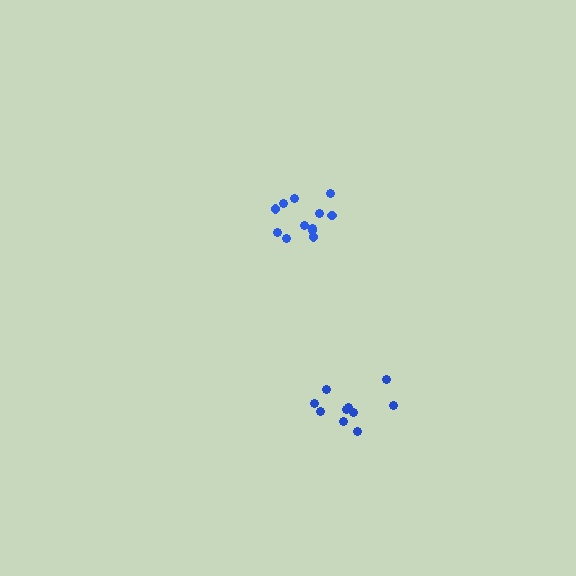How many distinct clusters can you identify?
There are 2 distinct clusters.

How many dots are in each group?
Group 1: 10 dots, Group 2: 12 dots (22 total).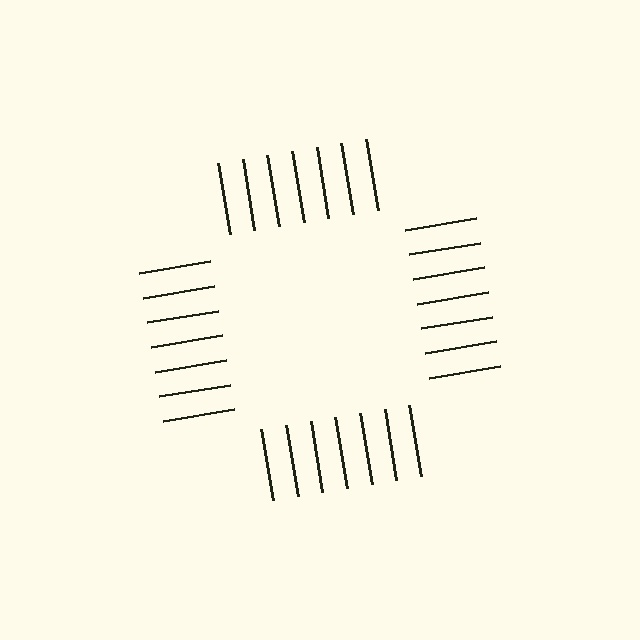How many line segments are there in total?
28 — 7 along each of the 4 edges.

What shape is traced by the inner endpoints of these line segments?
An illusory square — the line segments terminate on its edges but no continuous stroke is drawn.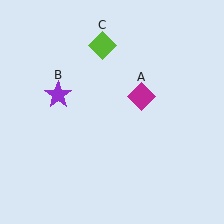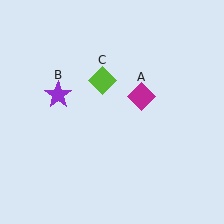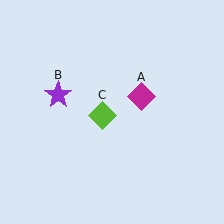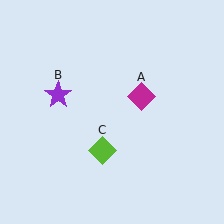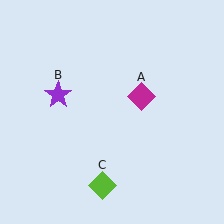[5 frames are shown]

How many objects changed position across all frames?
1 object changed position: lime diamond (object C).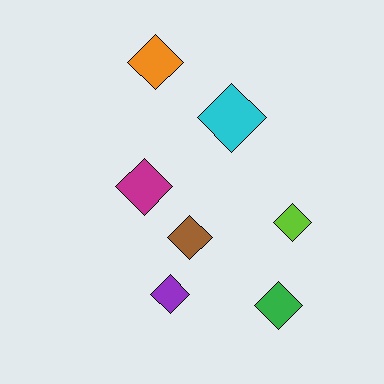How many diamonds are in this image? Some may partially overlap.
There are 7 diamonds.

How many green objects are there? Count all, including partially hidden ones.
There is 1 green object.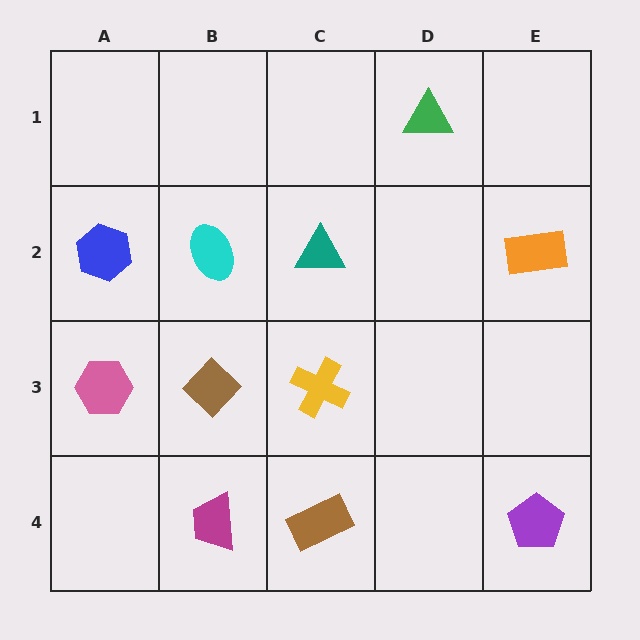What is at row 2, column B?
A cyan ellipse.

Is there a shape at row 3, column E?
No, that cell is empty.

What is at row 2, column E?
An orange rectangle.